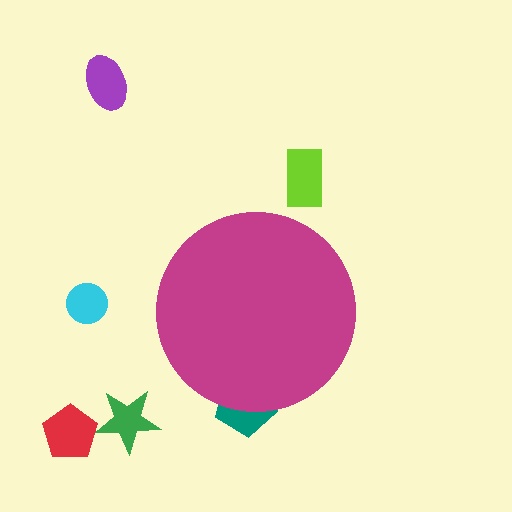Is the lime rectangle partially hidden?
No, the lime rectangle is fully visible.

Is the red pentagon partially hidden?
No, the red pentagon is fully visible.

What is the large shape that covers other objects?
A magenta circle.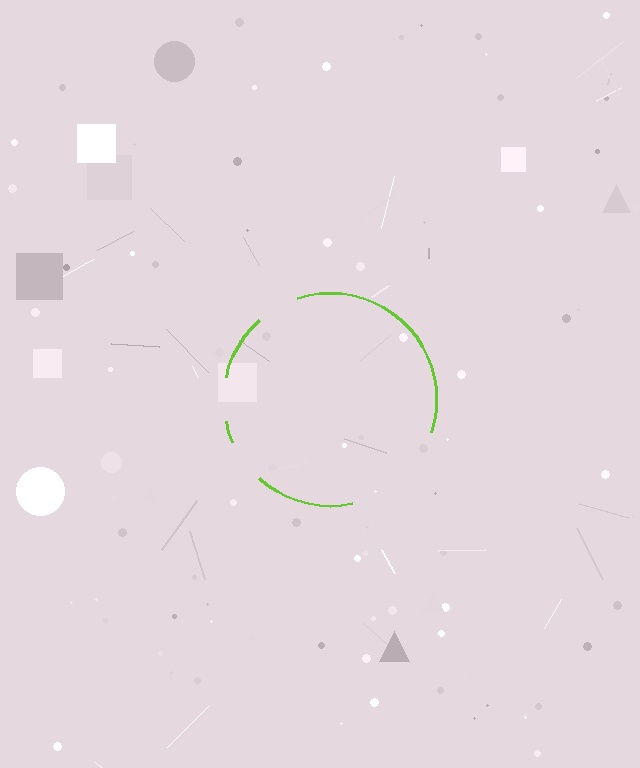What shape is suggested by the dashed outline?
The dashed outline suggests a circle.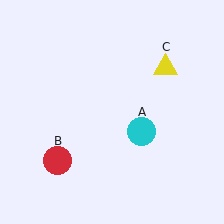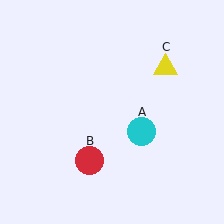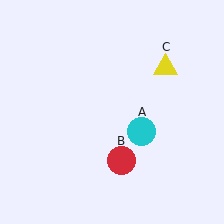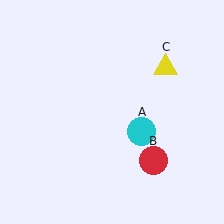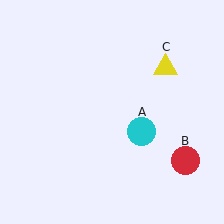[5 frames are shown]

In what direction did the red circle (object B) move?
The red circle (object B) moved right.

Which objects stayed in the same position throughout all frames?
Cyan circle (object A) and yellow triangle (object C) remained stationary.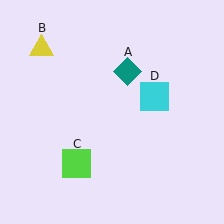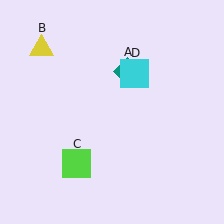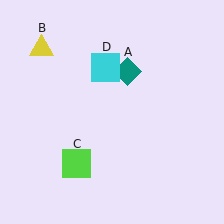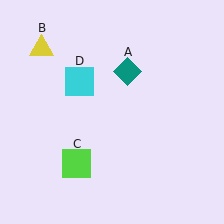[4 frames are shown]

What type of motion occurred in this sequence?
The cyan square (object D) rotated counterclockwise around the center of the scene.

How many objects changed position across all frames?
1 object changed position: cyan square (object D).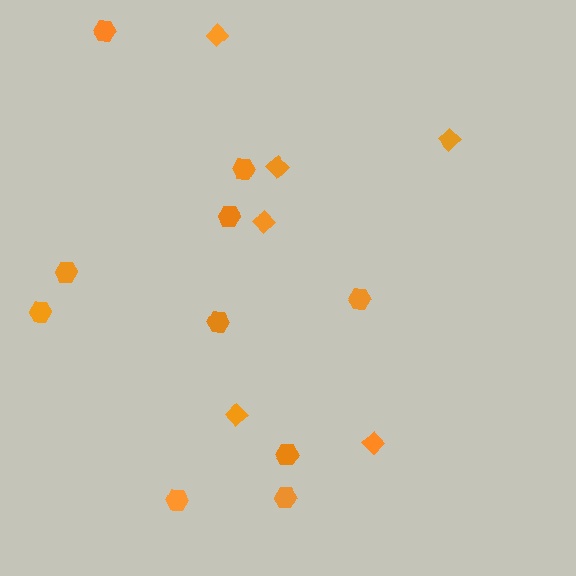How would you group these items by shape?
There are 2 groups: one group of hexagons (10) and one group of diamonds (6).